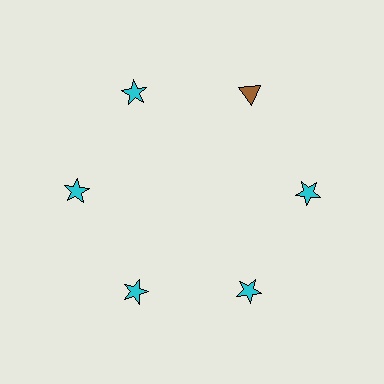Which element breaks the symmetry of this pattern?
The brown triangle at roughly the 1 o'clock position breaks the symmetry. All other shapes are cyan stars.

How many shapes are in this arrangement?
There are 6 shapes arranged in a ring pattern.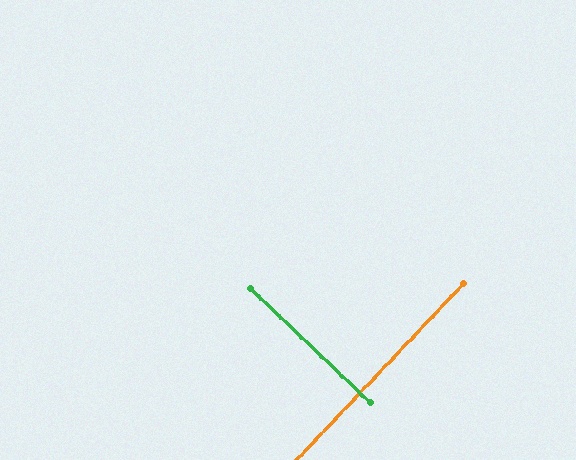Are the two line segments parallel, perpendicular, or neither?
Perpendicular — they meet at approximately 90°.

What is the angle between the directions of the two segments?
Approximately 90 degrees.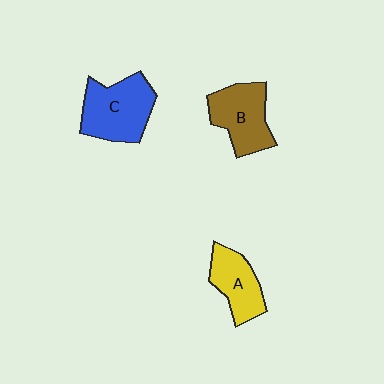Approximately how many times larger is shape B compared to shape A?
Approximately 1.2 times.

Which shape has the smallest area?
Shape A (yellow).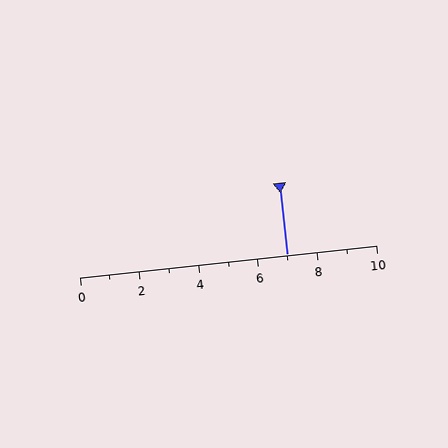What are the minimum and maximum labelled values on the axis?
The axis runs from 0 to 10.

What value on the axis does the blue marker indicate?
The marker indicates approximately 7.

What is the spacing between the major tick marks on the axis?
The major ticks are spaced 2 apart.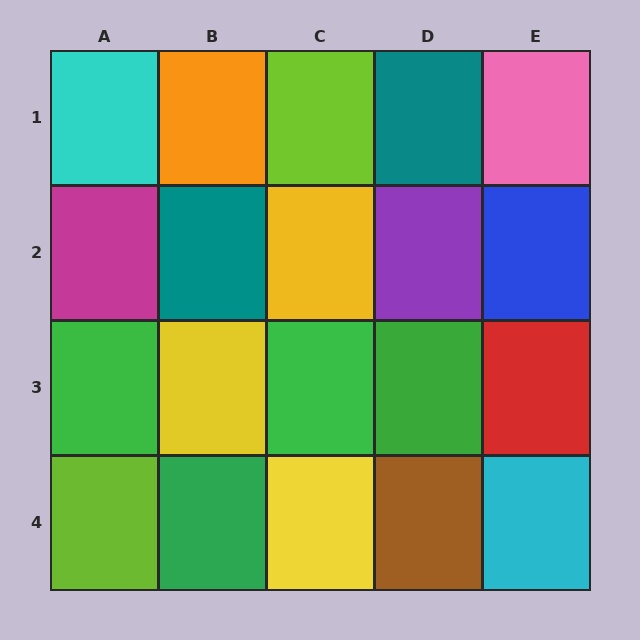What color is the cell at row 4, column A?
Lime.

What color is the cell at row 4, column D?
Brown.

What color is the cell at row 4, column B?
Green.